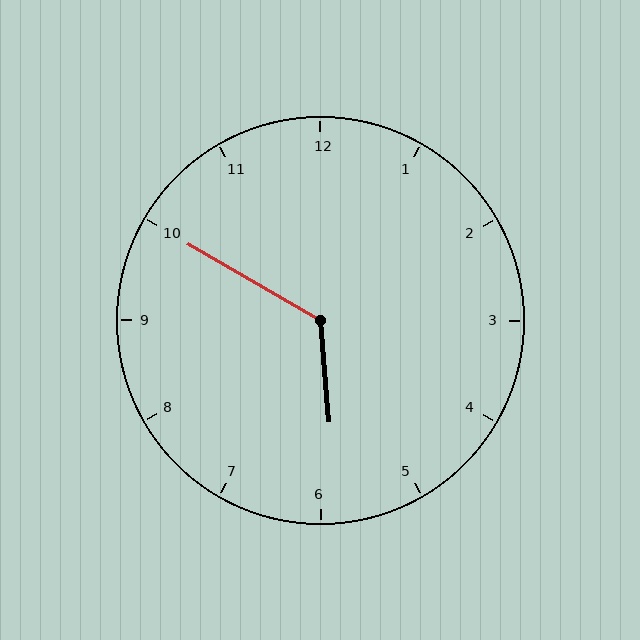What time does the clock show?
5:50.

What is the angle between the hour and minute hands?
Approximately 125 degrees.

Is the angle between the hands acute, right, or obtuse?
It is obtuse.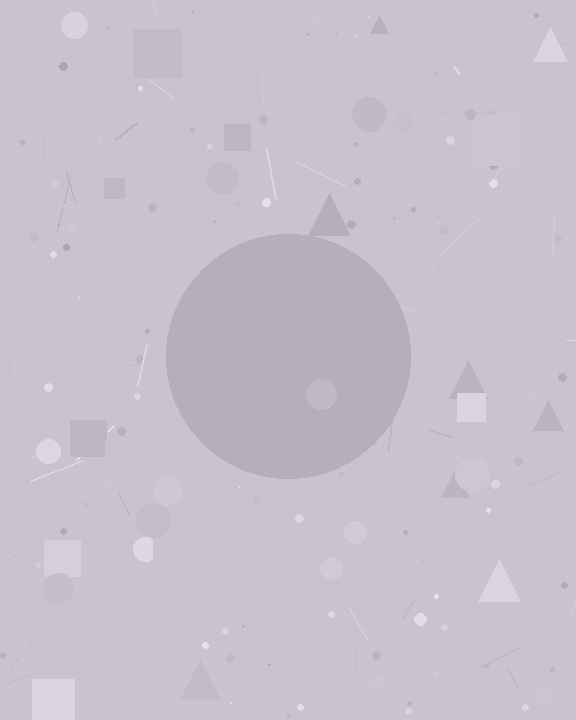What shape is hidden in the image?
A circle is hidden in the image.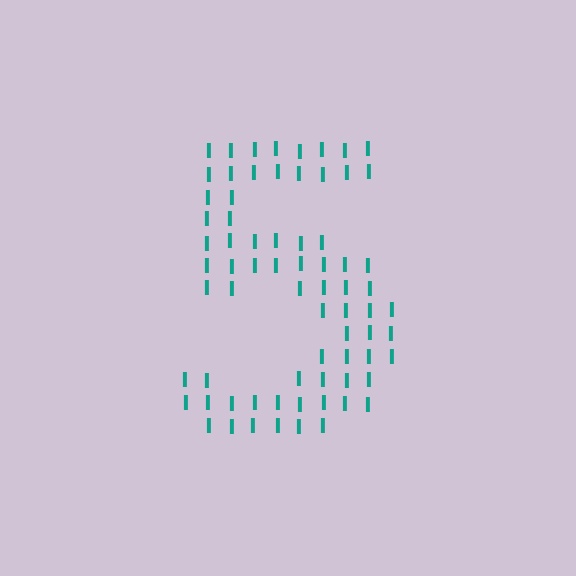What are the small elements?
The small elements are letter I's.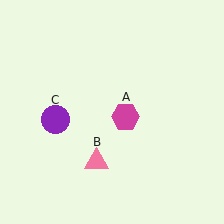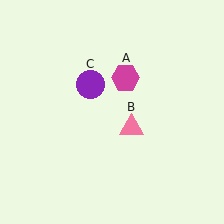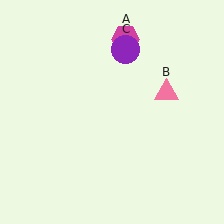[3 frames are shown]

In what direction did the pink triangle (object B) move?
The pink triangle (object B) moved up and to the right.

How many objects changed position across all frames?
3 objects changed position: magenta hexagon (object A), pink triangle (object B), purple circle (object C).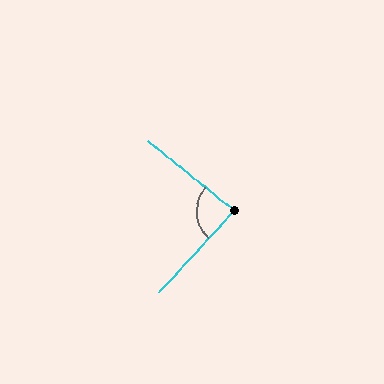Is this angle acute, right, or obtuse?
It is approximately a right angle.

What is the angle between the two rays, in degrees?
Approximately 87 degrees.